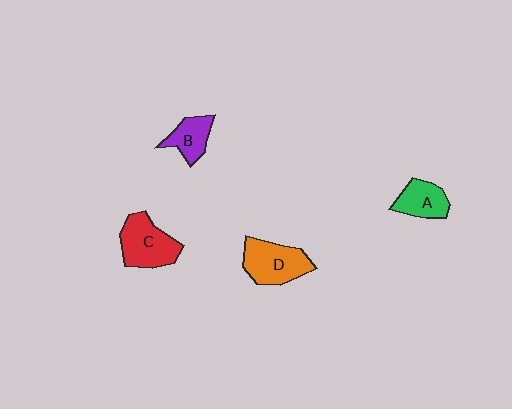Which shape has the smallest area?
Shape B (purple).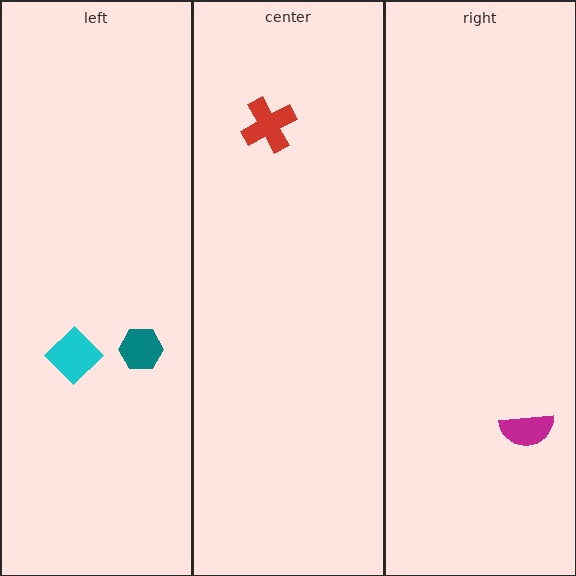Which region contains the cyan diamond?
The left region.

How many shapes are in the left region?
2.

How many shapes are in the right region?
1.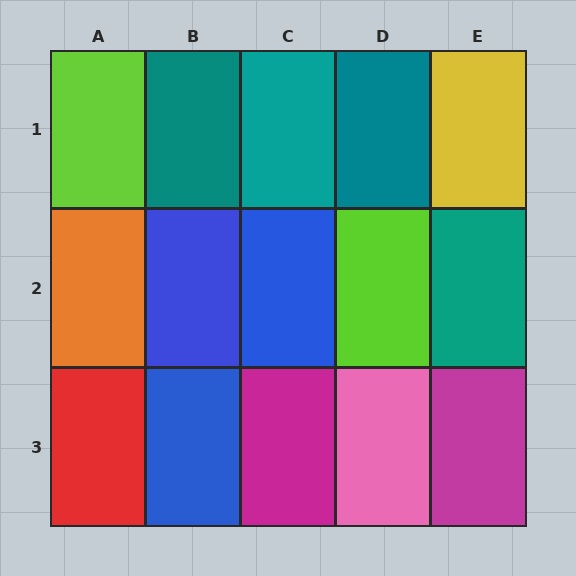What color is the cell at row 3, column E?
Magenta.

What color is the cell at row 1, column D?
Teal.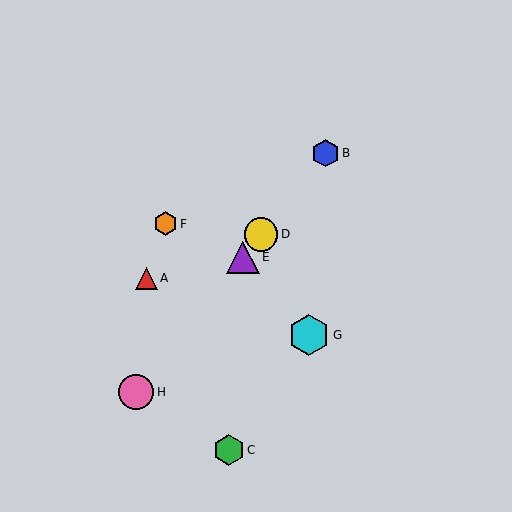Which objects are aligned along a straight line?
Objects B, D, E, H are aligned along a straight line.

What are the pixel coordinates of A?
Object A is at (146, 278).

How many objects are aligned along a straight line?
4 objects (B, D, E, H) are aligned along a straight line.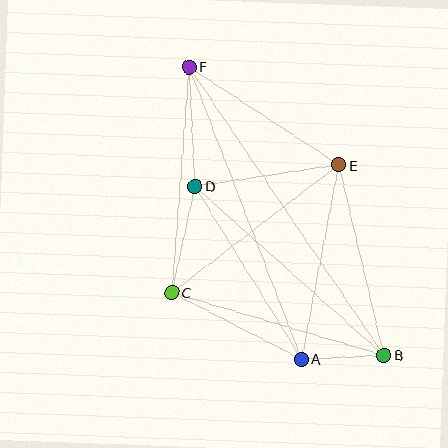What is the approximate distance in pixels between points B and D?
The distance between B and D is approximately 254 pixels.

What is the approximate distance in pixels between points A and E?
The distance between A and E is approximately 198 pixels.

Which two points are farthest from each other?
Points B and F are farthest from each other.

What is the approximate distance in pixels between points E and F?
The distance between E and F is approximately 179 pixels.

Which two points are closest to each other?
Points A and B are closest to each other.